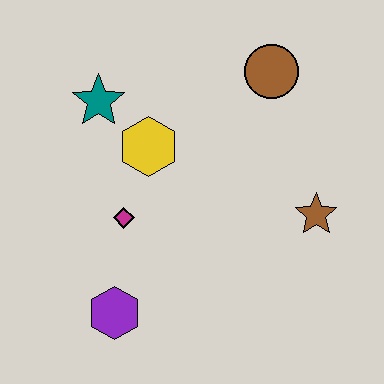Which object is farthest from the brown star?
The teal star is farthest from the brown star.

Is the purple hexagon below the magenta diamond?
Yes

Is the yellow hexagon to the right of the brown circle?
No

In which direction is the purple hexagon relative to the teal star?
The purple hexagon is below the teal star.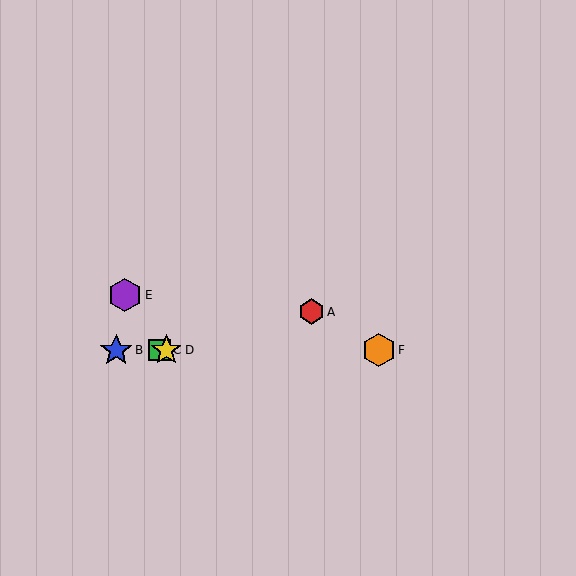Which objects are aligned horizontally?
Objects B, C, D, F are aligned horizontally.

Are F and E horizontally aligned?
No, F is at y≈350 and E is at y≈295.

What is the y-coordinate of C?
Object C is at y≈350.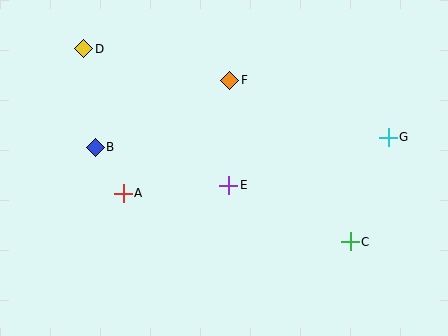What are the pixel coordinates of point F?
Point F is at (230, 80).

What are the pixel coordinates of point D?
Point D is at (84, 49).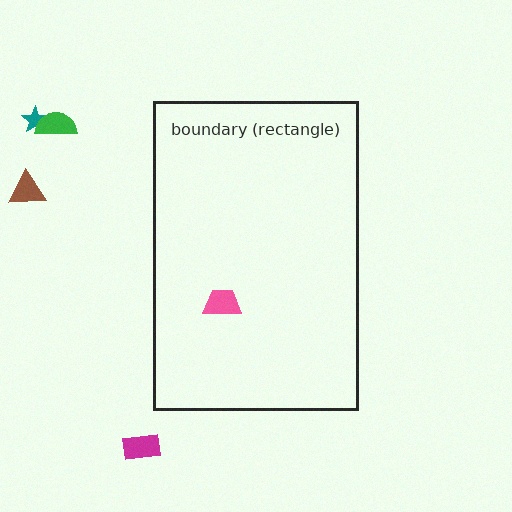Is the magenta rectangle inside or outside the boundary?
Outside.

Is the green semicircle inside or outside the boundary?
Outside.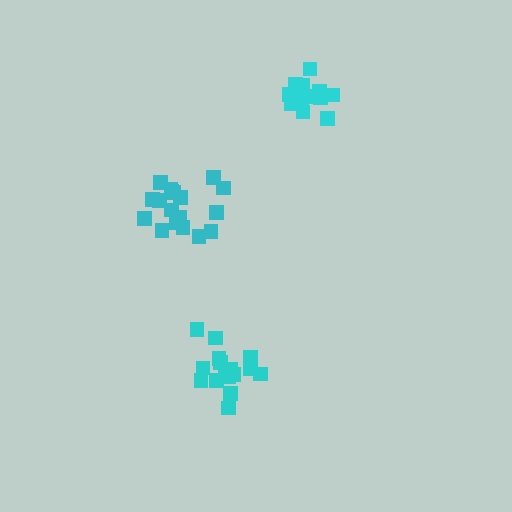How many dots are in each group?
Group 1: 17 dots, Group 2: 13 dots, Group 3: 18 dots (48 total).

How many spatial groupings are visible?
There are 3 spatial groupings.